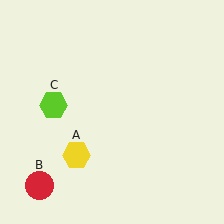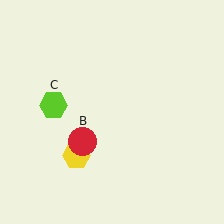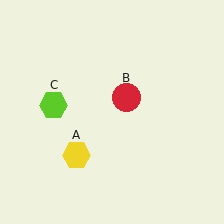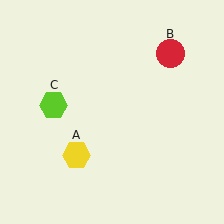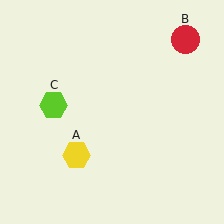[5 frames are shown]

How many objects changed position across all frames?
1 object changed position: red circle (object B).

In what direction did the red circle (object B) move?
The red circle (object B) moved up and to the right.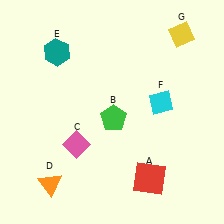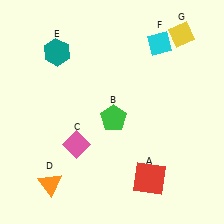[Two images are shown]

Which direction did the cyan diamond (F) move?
The cyan diamond (F) moved up.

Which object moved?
The cyan diamond (F) moved up.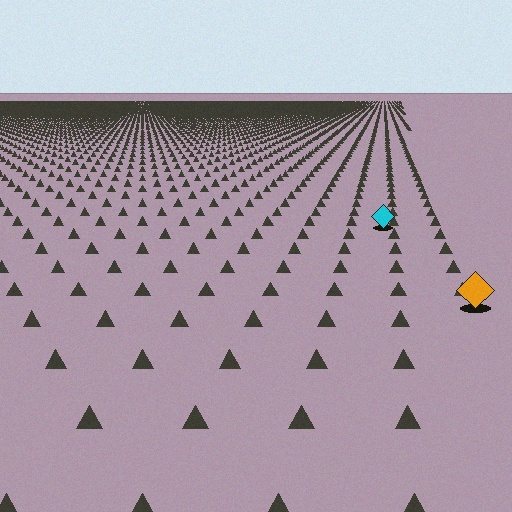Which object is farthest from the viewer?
The cyan diamond is farthest from the viewer. It appears smaller and the ground texture around it is denser.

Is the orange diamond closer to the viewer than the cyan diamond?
Yes. The orange diamond is closer — you can tell from the texture gradient: the ground texture is coarser near it.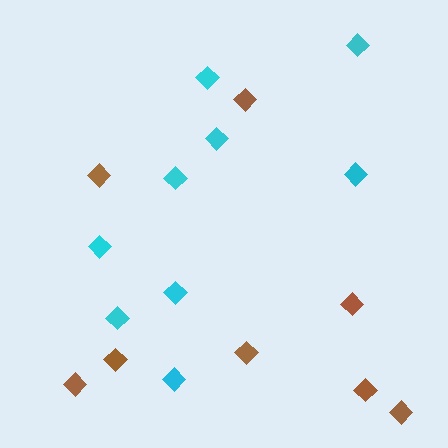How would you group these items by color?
There are 2 groups: one group of cyan diamonds (9) and one group of brown diamonds (8).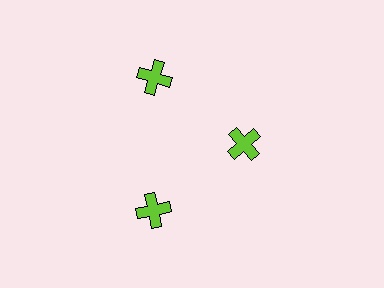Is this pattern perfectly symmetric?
No. The 3 lime crosses are arranged in a ring, but one element near the 3 o'clock position is pulled inward toward the center, breaking the 3-fold rotational symmetry.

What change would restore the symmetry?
The symmetry would be restored by moving it outward, back onto the ring so that all 3 crosses sit at equal angles and equal distance from the center.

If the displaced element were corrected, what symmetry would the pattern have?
It would have 3-fold rotational symmetry — the pattern would map onto itself every 120 degrees.